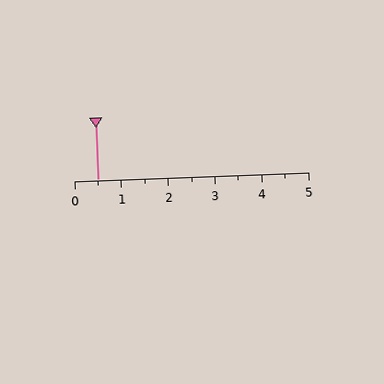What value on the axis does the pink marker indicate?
The marker indicates approximately 0.5.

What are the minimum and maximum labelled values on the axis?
The axis runs from 0 to 5.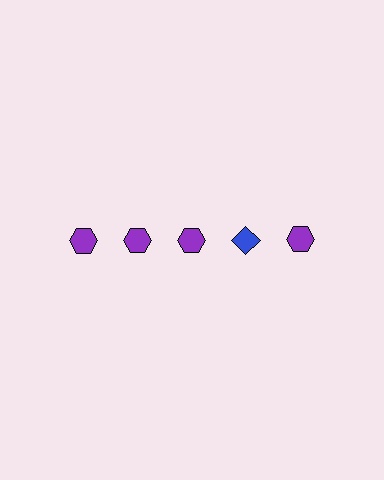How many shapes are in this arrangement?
There are 5 shapes arranged in a grid pattern.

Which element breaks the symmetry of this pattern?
The blue diamond in the top row, second from right column breaks the symmetry. All other shapes are purple hexagons.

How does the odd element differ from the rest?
It differs in both color (blue instead of purple) and shape (diamond instead of hexagon).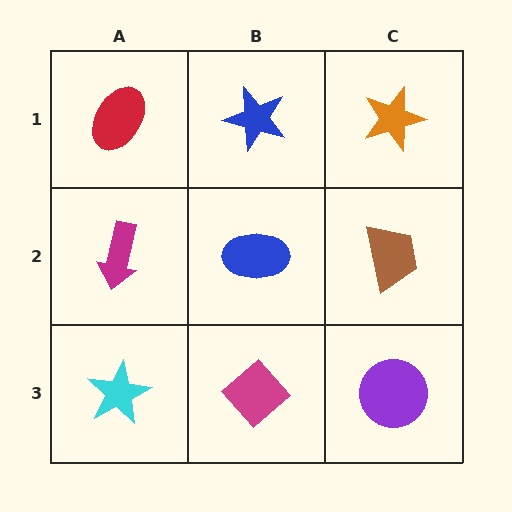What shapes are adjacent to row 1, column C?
A brown trapezoid (row 2, column C), a blue star (row 1, column B).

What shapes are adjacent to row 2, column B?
A blue star (row 1, column B), a magenta diamond (row 3, column B), a magenta arrow (row 2, column A), a brown trapezoid (row 2, column C).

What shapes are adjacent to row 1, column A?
A magenta arrow (row 2, column A), a blue star (row 1, column B).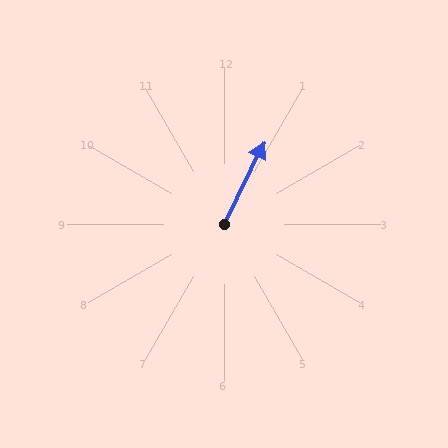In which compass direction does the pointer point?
Northeast.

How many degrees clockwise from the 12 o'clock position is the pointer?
Approximately 26 degrees.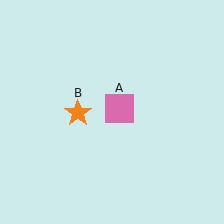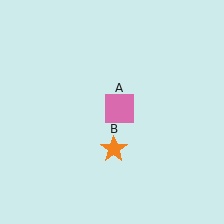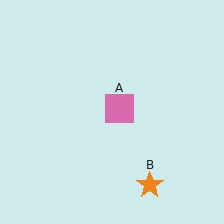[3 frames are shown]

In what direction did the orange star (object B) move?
The orange star (object B) moved down and to the right.